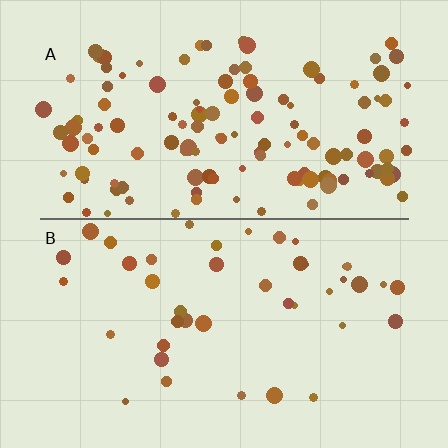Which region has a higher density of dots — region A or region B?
A (the top).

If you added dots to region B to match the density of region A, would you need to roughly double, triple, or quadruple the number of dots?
Approximately triple.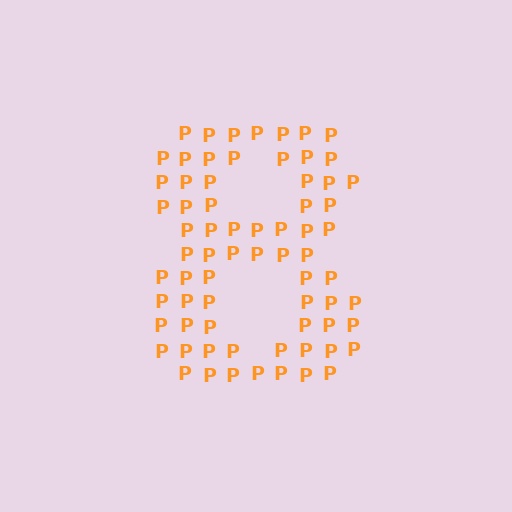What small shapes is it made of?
It is made of small letter P's.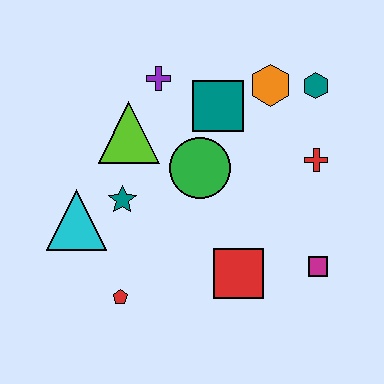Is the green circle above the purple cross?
No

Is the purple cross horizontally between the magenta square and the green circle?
No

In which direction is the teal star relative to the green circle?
The teal star is to the left of the green circle.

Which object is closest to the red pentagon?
The cyan triangle is closest to the red pentagon.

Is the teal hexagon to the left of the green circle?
No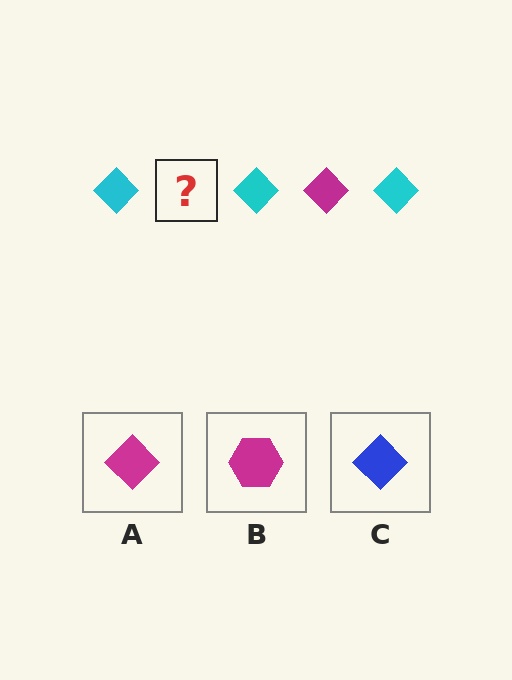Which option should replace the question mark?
Option A.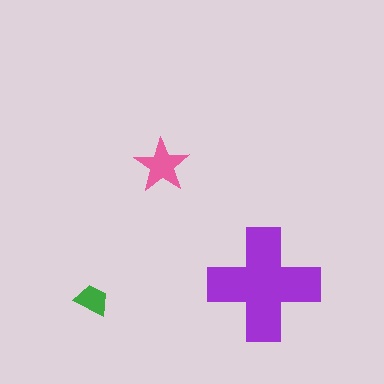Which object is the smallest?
The green trapezoid.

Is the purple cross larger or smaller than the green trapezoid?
Larger.